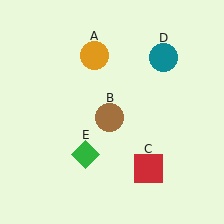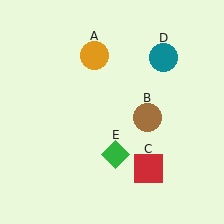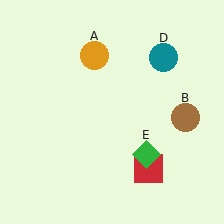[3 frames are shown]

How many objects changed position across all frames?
2 objects changed position: brown circle (object B), green diamond (object E).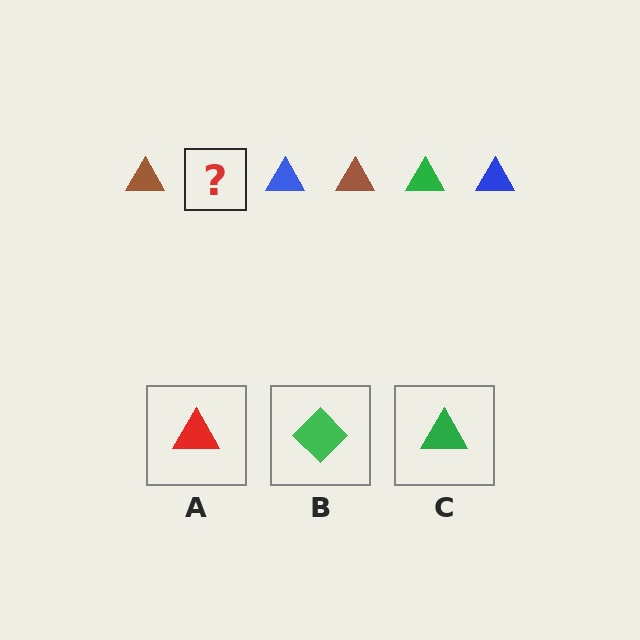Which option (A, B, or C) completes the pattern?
C.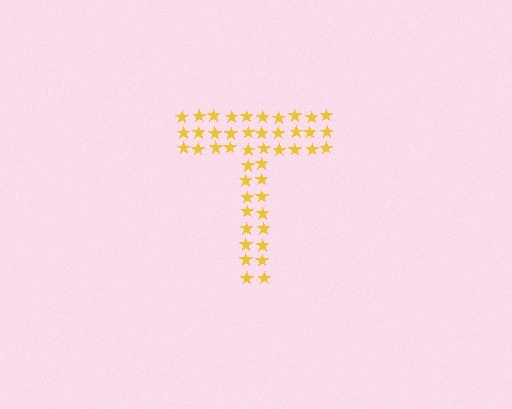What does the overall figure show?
The overall figure shows the letter T.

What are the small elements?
The small elements are stars.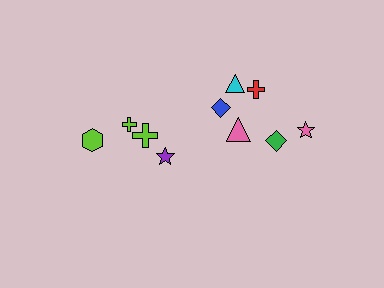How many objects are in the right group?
There are 6 objects.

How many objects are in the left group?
There are 4 objects.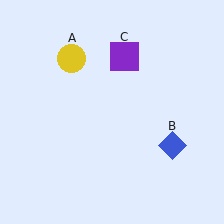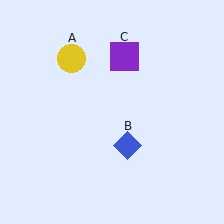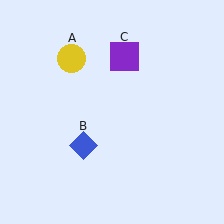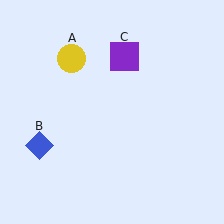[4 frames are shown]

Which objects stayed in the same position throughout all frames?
Yellow circle (object A) and purple square (object C) remained stationary.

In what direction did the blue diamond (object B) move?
The blue diamond (object B) moved left.